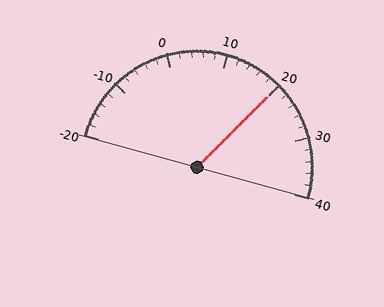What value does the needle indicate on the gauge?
The needle indicates approximately 20.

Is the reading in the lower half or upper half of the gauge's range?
The reading is in the upper half of the range (-20 to 40).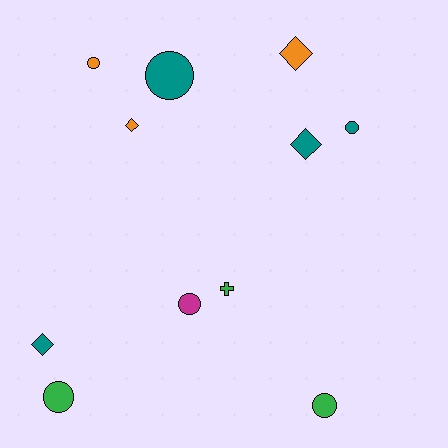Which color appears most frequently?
Teal, with 4 objects.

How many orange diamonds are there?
There are 2 orange diamonds.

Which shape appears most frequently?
Circle, with 6 objects.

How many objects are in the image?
There are 11 objects.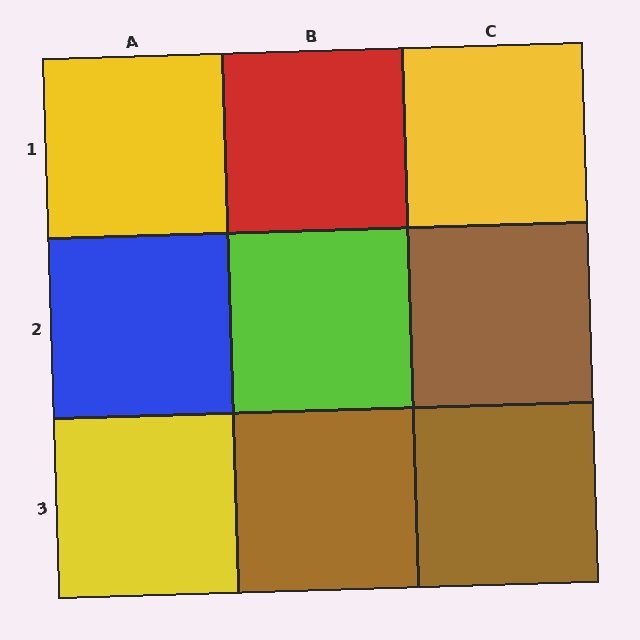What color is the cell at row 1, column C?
Yellow.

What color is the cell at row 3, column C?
Brown.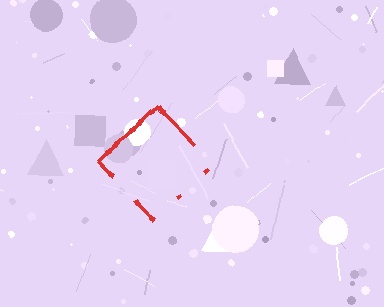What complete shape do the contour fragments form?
The contour fragments form a diamond.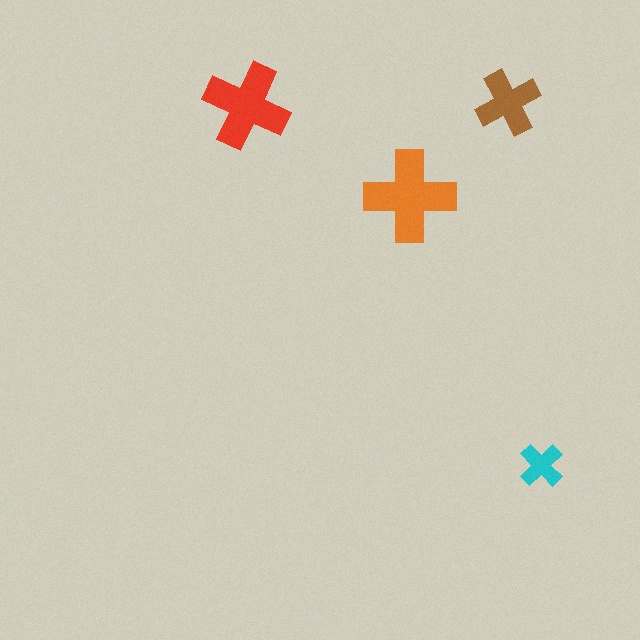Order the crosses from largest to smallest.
the orange one, the red one, the brown one, the cyan one.